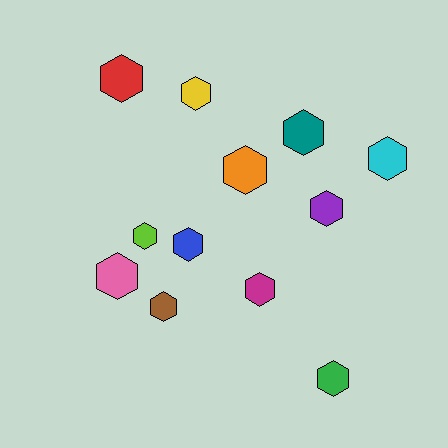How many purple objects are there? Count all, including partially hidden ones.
There is 1 purple object.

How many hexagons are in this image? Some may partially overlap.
There are 12 hexagons.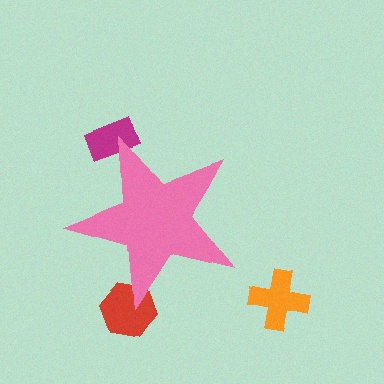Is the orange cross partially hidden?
No, the orange cross is fully visible.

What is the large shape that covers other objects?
A pink star.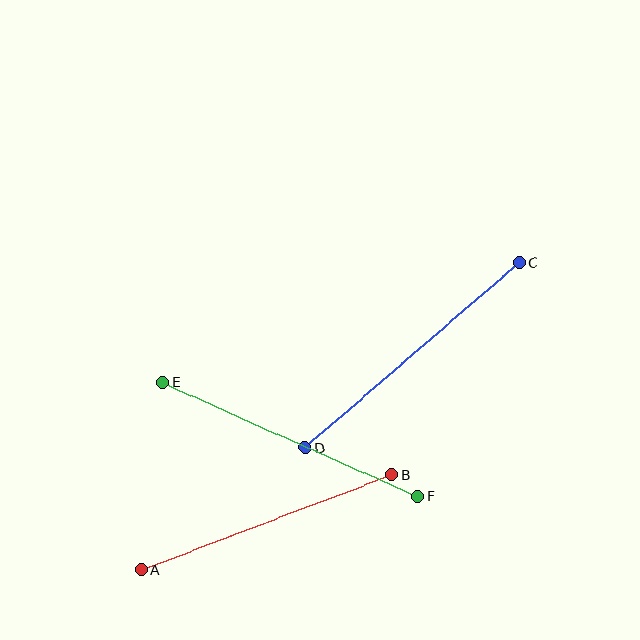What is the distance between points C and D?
The distance is approximately 283 pixels.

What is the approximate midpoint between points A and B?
The midpoint is at approximately (266, 523) pixels.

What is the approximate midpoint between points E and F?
The midpoint is at approximately (290, 439) pixels.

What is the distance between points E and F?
The distance is approximately 280 pixels.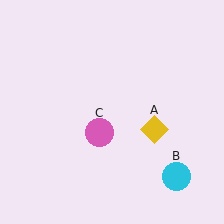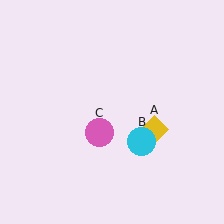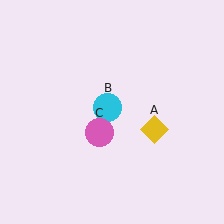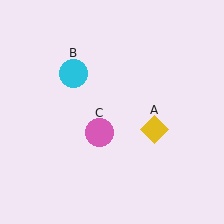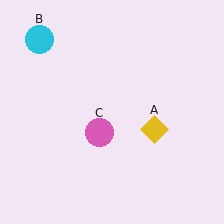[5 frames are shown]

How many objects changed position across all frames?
1 object changed position: cyan circle (object B).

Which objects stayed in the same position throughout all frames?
Yellow diamond (object A) and pink circle (object C) remained stationary.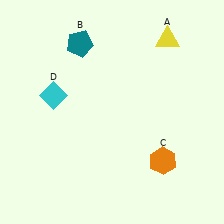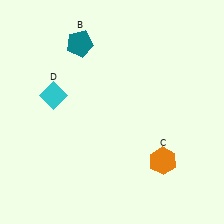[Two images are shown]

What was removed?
The yellow triangle (A) was removed in Image 2.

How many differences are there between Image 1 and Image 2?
There is 1 difference between the two images.